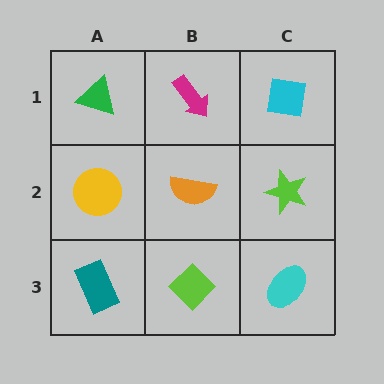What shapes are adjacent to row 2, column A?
A green triangle (row 1, column A), a teal rectangle (row 3, column A), an orange semicircle (row 2, column B).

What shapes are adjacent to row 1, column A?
A yellow circle (row 2, column A), a magenta arrow (row 1, column B).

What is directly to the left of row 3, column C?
A lime diamond.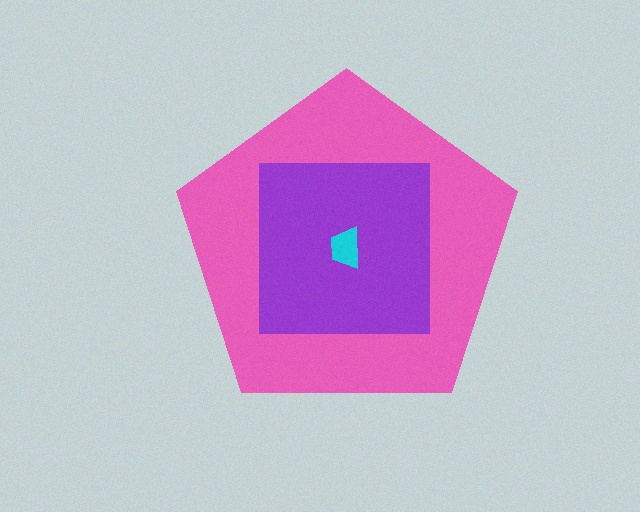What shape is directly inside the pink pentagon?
The purple square.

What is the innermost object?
The cyan trapezoid.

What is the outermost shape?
The pink pentagon.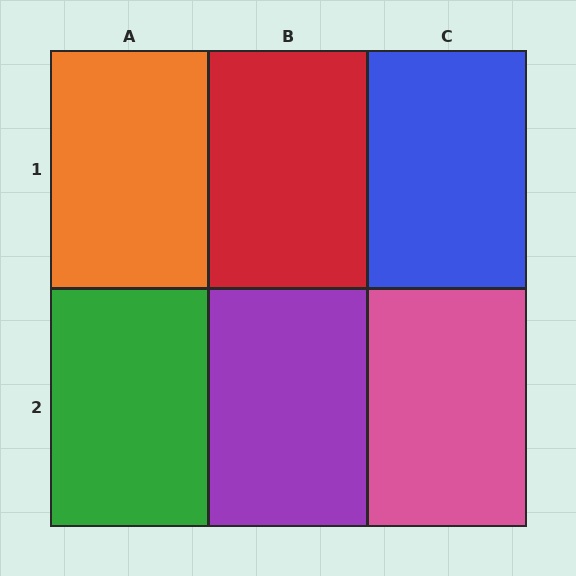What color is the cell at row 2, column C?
Pink.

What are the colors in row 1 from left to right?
Orange, red, blue.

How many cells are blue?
1 cell is blue.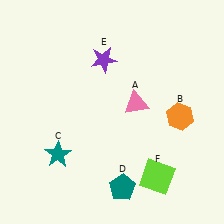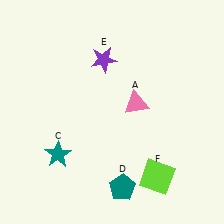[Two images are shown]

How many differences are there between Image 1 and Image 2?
There is 1 difference between the two images.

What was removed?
The orange hexagon (B) was removed in Image 2.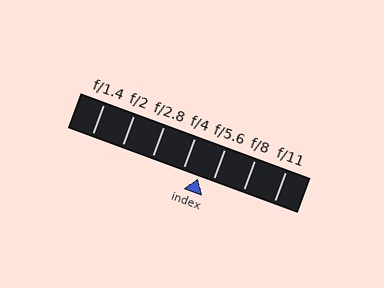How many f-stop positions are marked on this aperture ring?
There are 7 f-stop positions marked.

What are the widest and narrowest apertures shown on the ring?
The widest aperture shown is f/1.4 and the narrowest is f/11.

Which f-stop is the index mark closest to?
The index mark is closest to f/5.6.